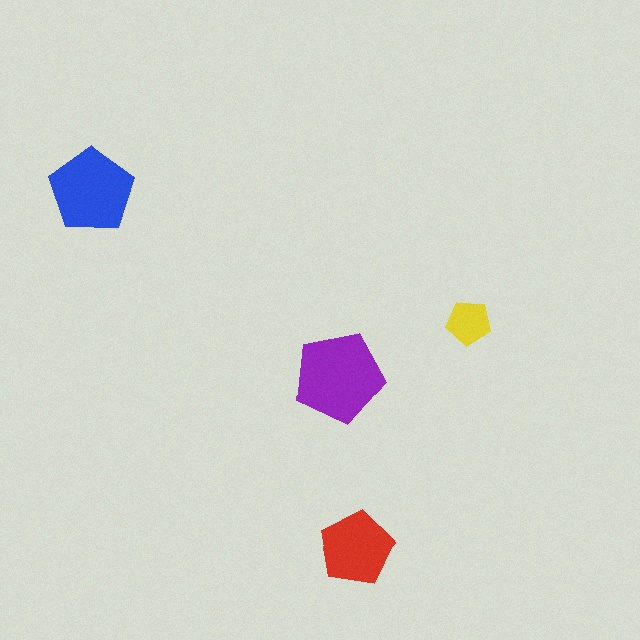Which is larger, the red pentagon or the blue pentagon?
The blue one.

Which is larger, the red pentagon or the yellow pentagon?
The red one.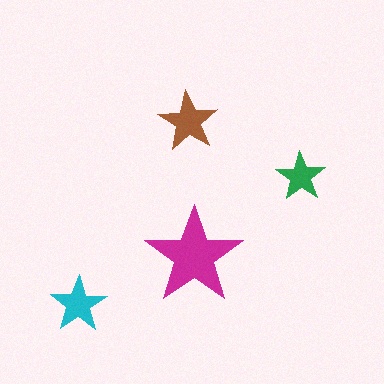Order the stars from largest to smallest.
the magenta one, the brown one, the cyan one, the green one.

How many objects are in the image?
There are 4 objects in the image.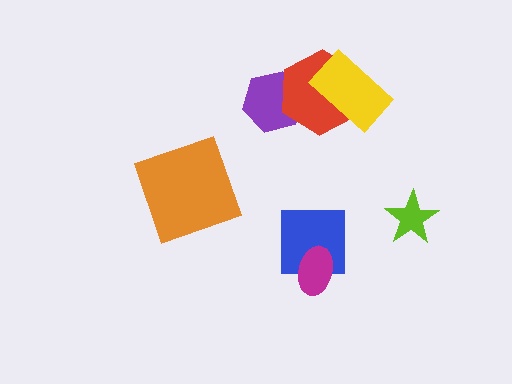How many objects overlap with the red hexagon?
2 objects overlap with the red hexagon.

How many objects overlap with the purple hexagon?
1 object overlaps with the purple hexagon.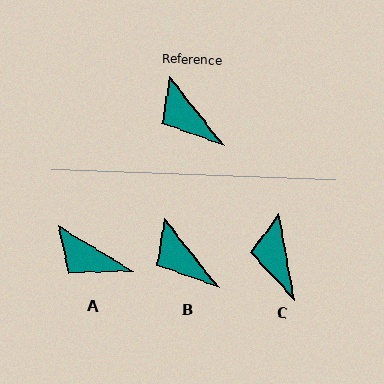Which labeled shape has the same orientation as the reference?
B.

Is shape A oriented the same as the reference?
No, it is off by about 21 degrees.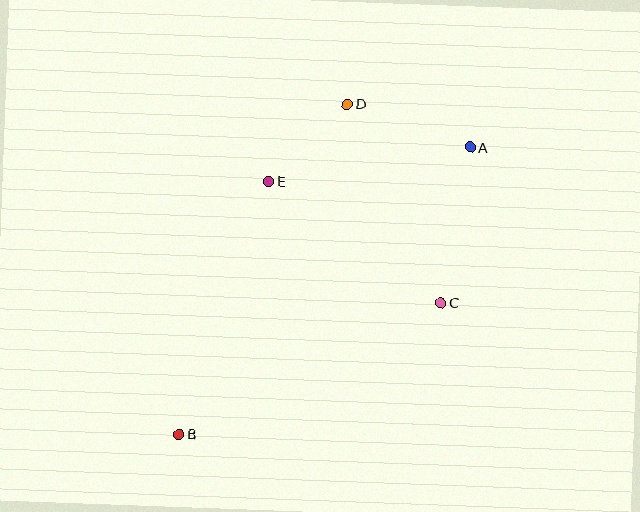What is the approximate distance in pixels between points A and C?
The distance between A and C is approximately 158 pixels.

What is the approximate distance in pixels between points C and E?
The distance between C and E is approximately 211 pixels.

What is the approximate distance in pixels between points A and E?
The distance between A and E is approximately 205 pixels.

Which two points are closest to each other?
Points D and E are closest to each other.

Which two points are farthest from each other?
Points A and B are farthest from each other.